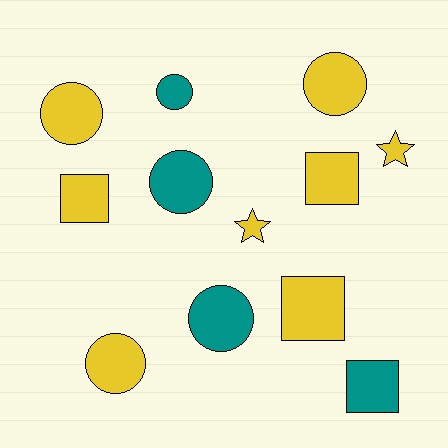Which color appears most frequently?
Yellow, with 8 objects.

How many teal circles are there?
There are 3 teal circles.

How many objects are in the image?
There are 12 objects.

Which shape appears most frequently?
Circle, with 6 objects.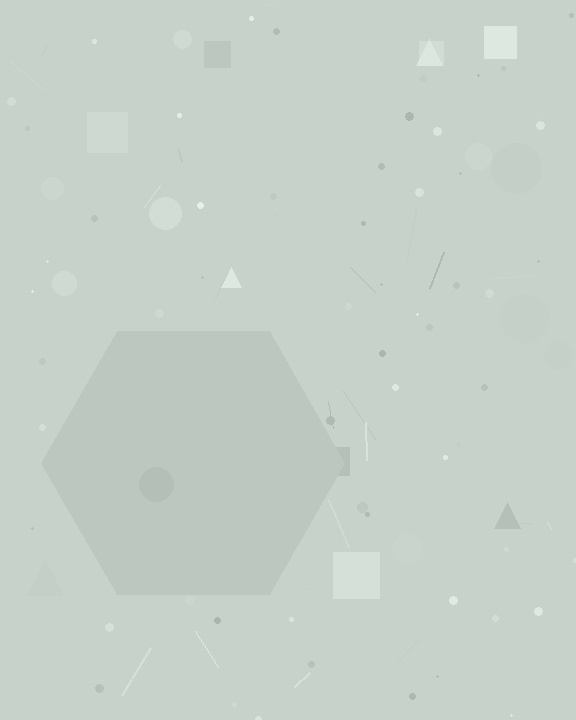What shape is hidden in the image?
A hexagon is hidden in the image.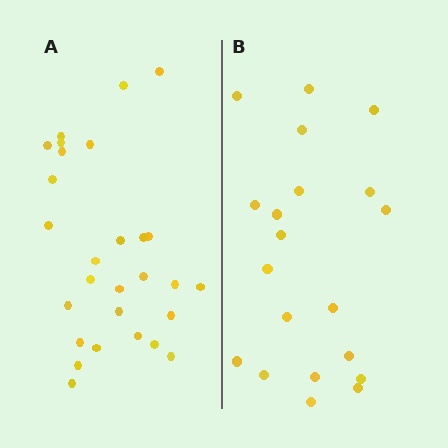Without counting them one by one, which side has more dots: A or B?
Region A (the left region) has more dots.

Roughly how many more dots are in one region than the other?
Region A has roughly 8 or so more dots than region B.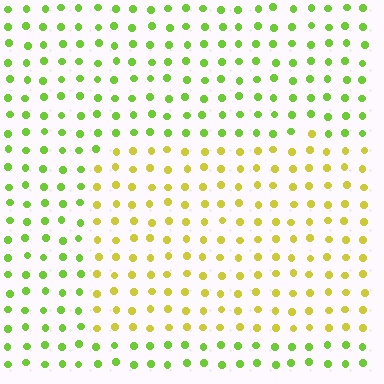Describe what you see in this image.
The image is filled with small lime elements in a uniform arrangement. A rectangle-shaped region is visible where the elements are tinted to a slightly different hue, forming a subtle color boundary.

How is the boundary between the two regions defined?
The boundary is defined purely by a slight shift in hue (about 39 degrees). Spacing, size, and orientation are identical on both sides.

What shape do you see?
I see a rectangle.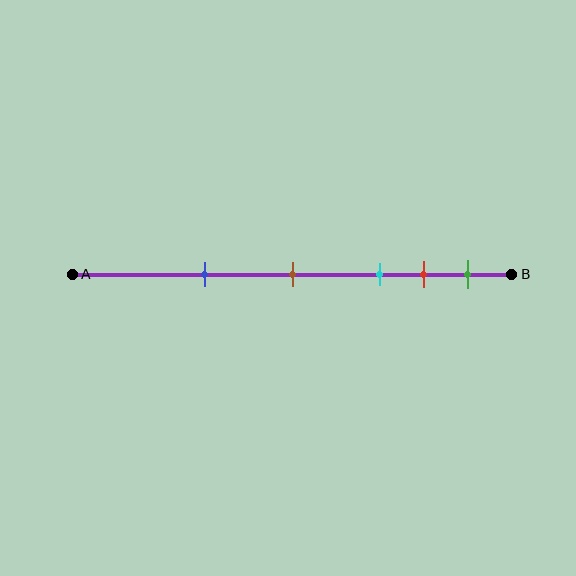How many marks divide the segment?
There are 5 marks dividing the segment.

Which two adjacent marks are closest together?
The red and green marks are the closest adjacent pair.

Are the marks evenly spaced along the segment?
No, the marks are not evenly spaced.